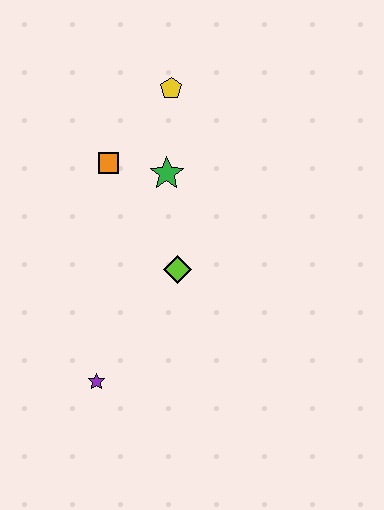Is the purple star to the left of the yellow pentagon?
Yes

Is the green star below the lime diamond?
No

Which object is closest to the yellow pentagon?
The green star is closest to the yellow pentagon.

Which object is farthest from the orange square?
The purple star is farthest from the orange square.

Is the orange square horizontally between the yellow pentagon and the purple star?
Yes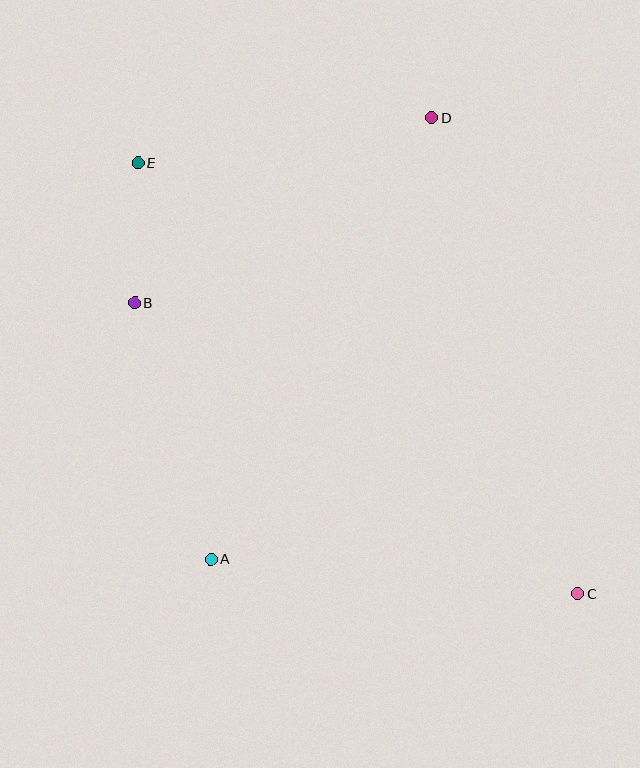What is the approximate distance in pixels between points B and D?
The distance between B and D is approximately 350 pixels.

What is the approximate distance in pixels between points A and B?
The distance between A and B is approximately 267 pixels.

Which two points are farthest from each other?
Points C and E are farthest from each other.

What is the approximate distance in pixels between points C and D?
The distance between C and D is approximately 498 pixels.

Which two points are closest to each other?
Points B and E are closest to each other.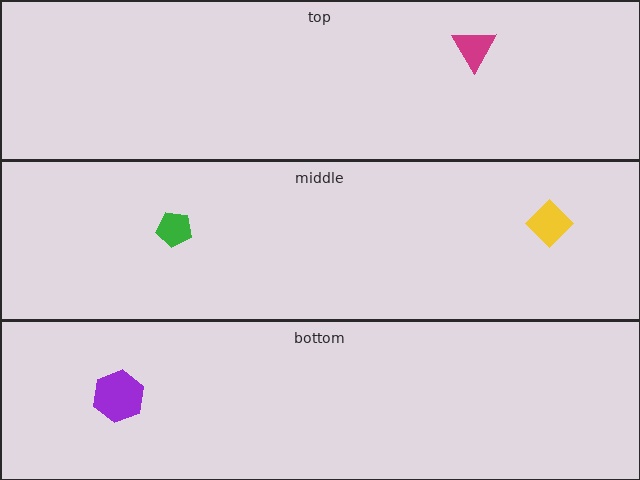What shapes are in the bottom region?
The purple hexagon.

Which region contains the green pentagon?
The middle region.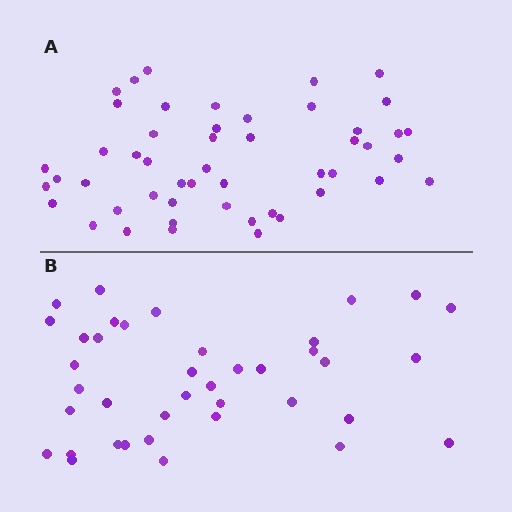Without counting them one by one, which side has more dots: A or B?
Region A (the top region) has more dots.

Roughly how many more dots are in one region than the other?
Region A has roughly 12 or so more dots than region B.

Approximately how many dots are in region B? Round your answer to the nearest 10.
About 40 dots. (The exact count is 39, which rounds to 40.)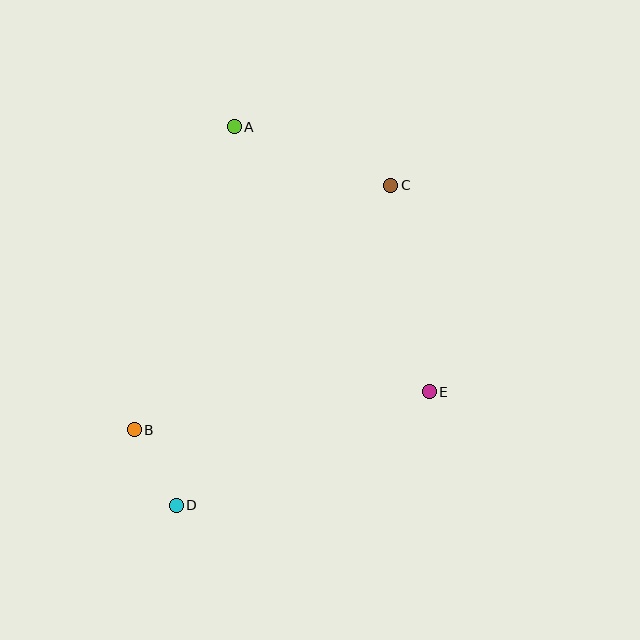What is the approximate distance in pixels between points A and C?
The distance between A and C is approximately 167 pixels.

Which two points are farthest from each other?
Points C and D are farthest from each other.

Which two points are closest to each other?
Points B and D are closest to each other.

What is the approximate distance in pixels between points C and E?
The distance between C and E is approximately 210 pixels.